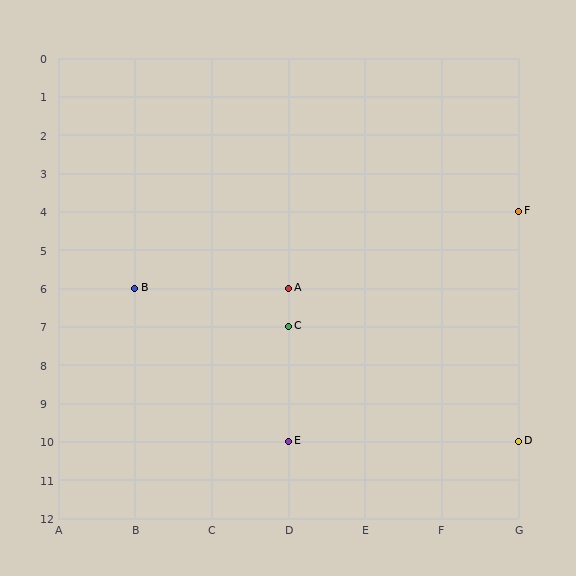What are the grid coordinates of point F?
Point F is at grid coordinates (G, 4).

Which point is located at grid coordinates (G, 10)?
Point D is at (G, 10).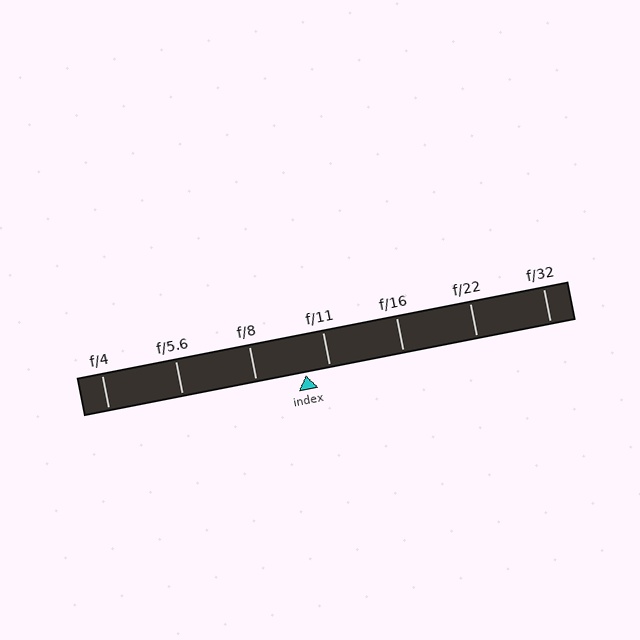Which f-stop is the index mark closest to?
The index mark is closest to f/11.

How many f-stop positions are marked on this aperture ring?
There are 7 f-stop positions marked.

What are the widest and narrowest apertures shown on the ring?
The widest aperture shown is f/4 and the narrowest is f/32.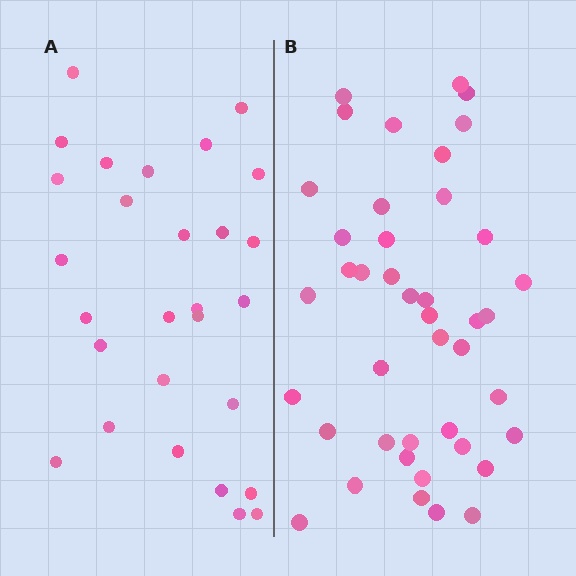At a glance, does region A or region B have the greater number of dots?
Region B (the right region) has more dots.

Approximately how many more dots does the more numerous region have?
Region B has approximately 15 more dots than region A.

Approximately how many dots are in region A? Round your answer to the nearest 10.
About 30 dots. (The exact count is 28, which rounds to 30.)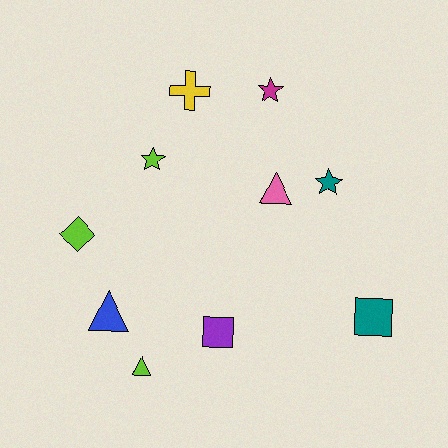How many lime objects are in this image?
There are 3 lime objects.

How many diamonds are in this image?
There is 1 diamond.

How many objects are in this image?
There are 10 objects.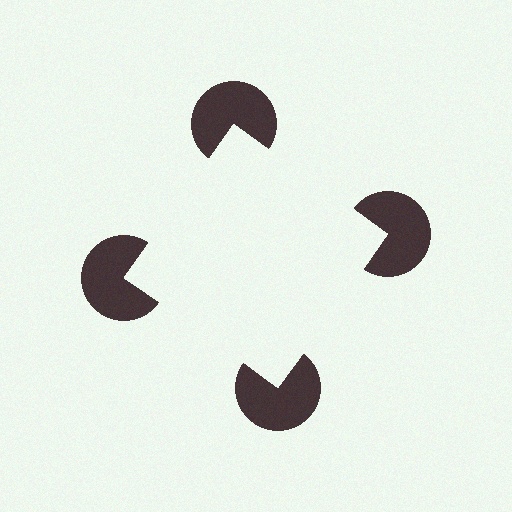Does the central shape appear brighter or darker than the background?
It typically appears slightly brighter than the background, even though no actual brightness change is drawn.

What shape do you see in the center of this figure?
An illusory square — its edges are inferred from the aligned wedge cuts in the pac-man discs, not physically drawn.